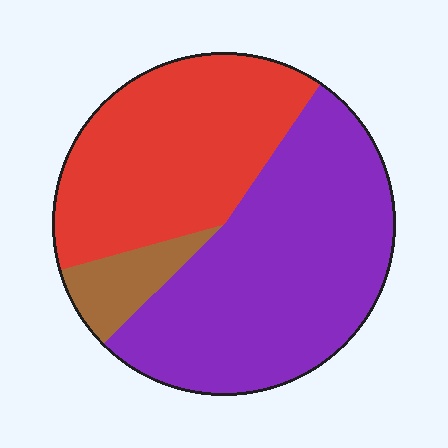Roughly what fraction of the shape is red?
Red covers around 40% of the shape.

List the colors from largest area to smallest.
From largest to smallest: purple, red, brown.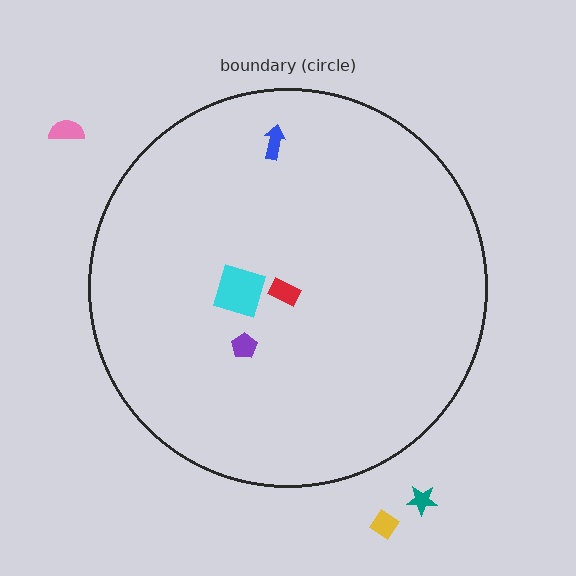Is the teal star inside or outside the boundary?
Outside.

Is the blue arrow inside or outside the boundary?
Inside.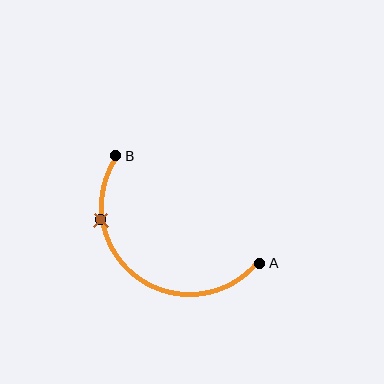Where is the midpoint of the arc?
The arc midpoint is the point on the curve farthest from the straight line joining A and B. It sits below and to the left of that line.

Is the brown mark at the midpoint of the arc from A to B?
No. The brown mark lies on the arc but is closer to endpoint B. The arc midpoint would be at the point on the curve equidistant along the arc from both A and B.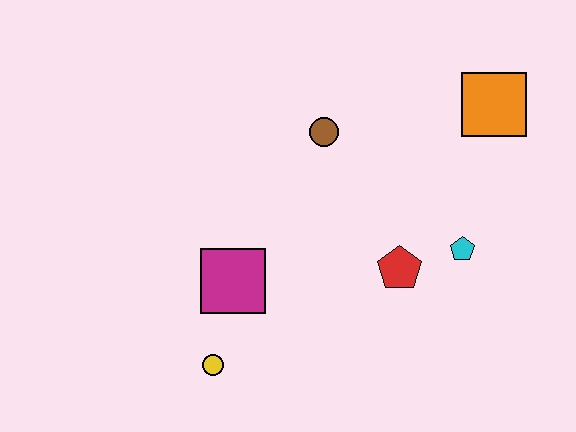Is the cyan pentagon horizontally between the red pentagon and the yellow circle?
No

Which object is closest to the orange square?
The cyan pentagon is closest to the orange square.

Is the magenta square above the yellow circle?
Yes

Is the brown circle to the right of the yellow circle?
Yes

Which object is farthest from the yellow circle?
The orange square is farthest from the yellow circle.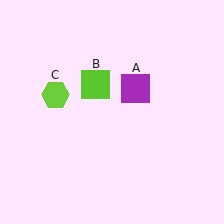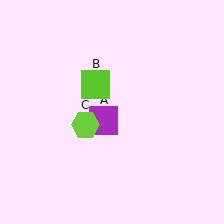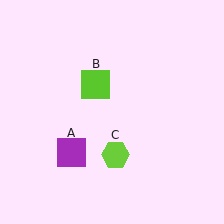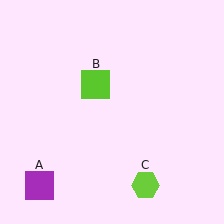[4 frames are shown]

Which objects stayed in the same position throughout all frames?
Lime square (object B) remained stationary.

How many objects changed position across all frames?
2 objects changed position: purple square (object A), lime hexagon (object C).